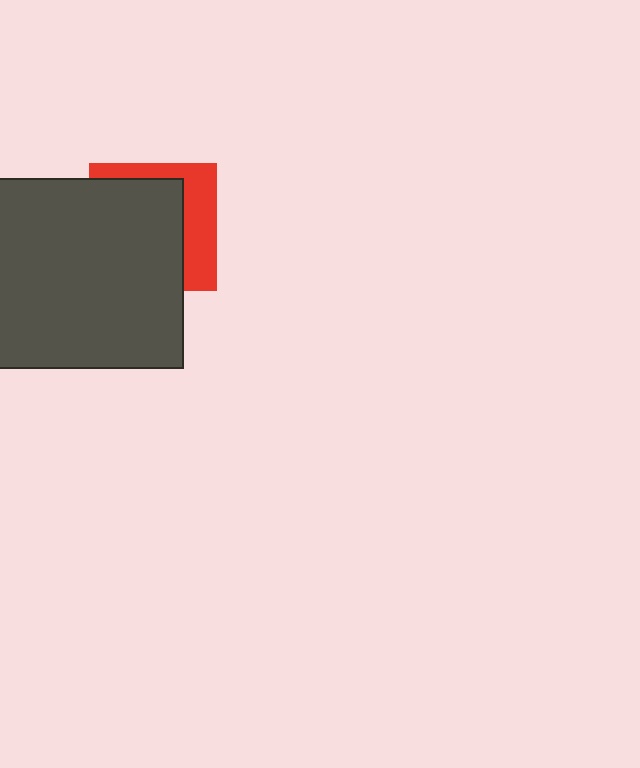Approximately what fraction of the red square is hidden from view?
Roughly 65% of the red square is hidden behind the dark gray square.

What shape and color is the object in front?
The object in front is a dark gray square.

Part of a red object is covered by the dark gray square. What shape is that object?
It is a square.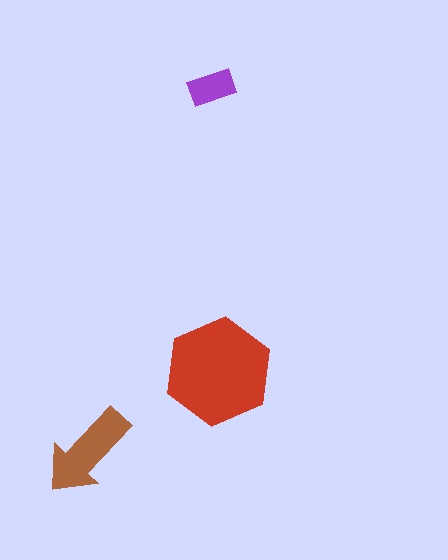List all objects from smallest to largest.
The purple rectangle, the brown arrow, the red hexagon.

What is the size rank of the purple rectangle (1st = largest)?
3rd.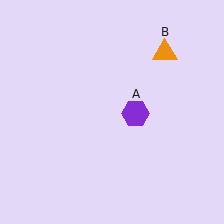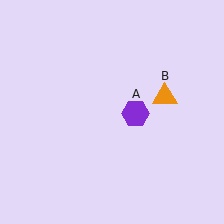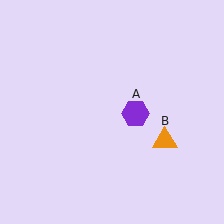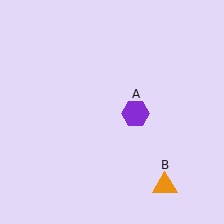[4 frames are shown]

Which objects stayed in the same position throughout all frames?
Purple hexagon (object A) remained stationary.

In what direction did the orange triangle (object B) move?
The orange triangle (object B) moved down.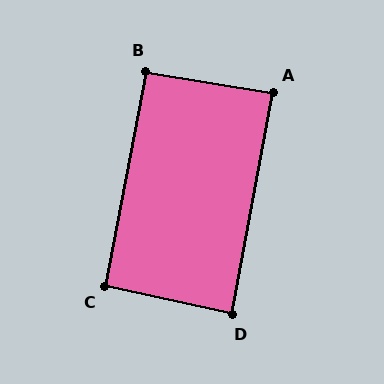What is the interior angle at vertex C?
Approximately 91 degrees (approximately right).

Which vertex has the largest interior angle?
B, at approximately 92 degrees.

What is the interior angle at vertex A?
Approximately 89 degrees (approximately right).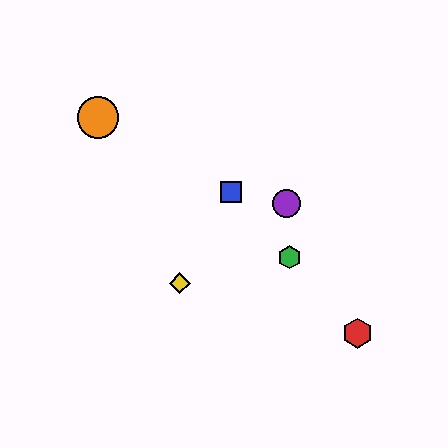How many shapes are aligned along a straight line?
3 shapes (the red hexagon, the blue square, the green hexagon) are aligned along a straight line.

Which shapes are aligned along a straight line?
The red hexagon, the blue square, the green hexagon are aligned along a straight line.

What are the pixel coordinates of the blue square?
The blue square is at (231, 192).